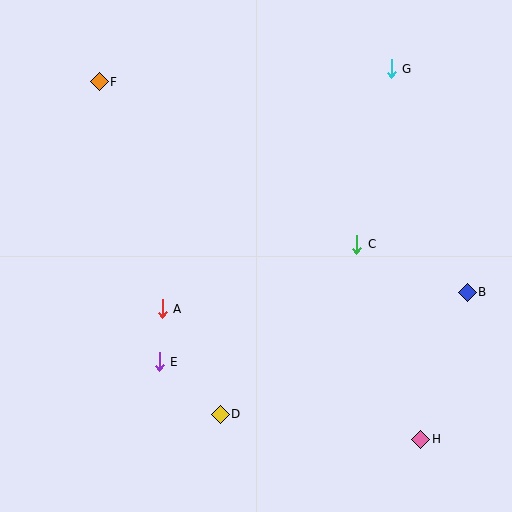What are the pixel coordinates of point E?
Point E is at (159, 362).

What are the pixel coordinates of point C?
Point C is at (357, 244).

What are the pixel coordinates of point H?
Point H is at (421, 439).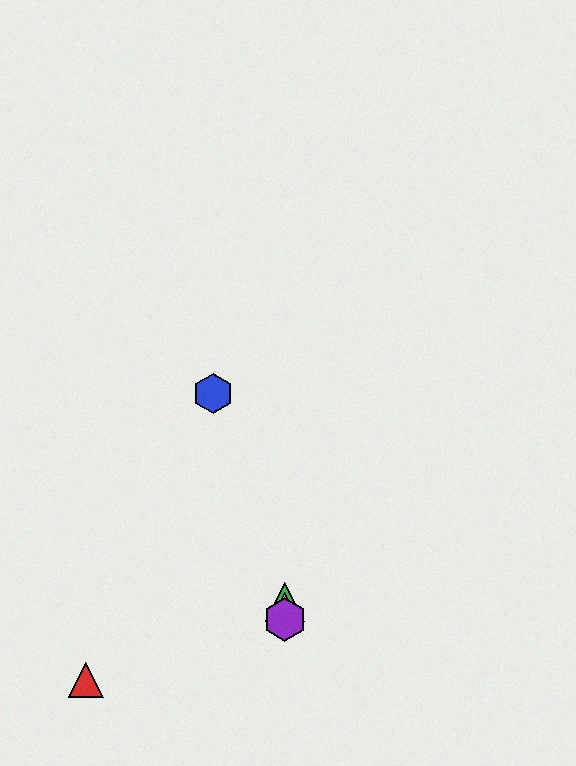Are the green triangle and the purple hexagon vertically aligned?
Yes, both are at x≈285.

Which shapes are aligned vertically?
The green triangle, the yellow triangle, the purple hexagon are aligned vertically.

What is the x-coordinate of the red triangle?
The red triangle is at x≈86.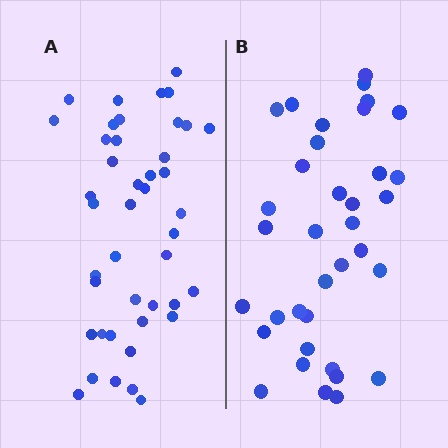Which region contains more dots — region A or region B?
Region A (the left region) has more dots.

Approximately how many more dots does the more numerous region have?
Region A has roughly 8 or so more dots than region B.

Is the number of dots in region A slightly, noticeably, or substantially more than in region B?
Region A has only slightly more — the two regions are fairly close. The ratio is roughly 1.2 to 1.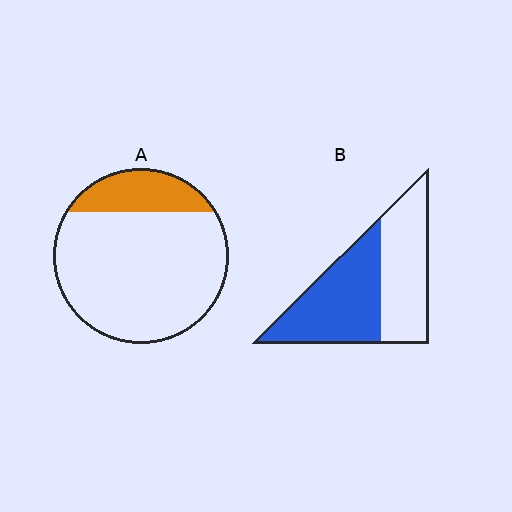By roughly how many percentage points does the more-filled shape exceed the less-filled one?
By roughly 35 percentage points (B over A).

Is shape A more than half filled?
No.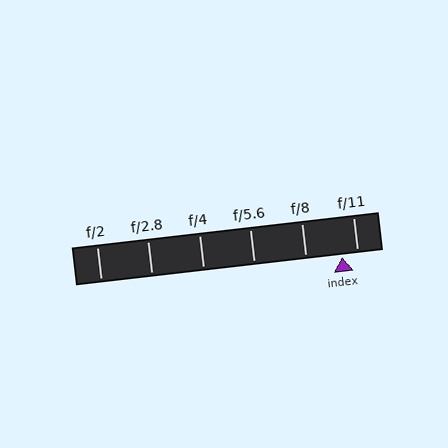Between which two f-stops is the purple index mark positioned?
The index mark is between f/8 and f/11.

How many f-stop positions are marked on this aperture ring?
There are 6 f-stop positions marked.